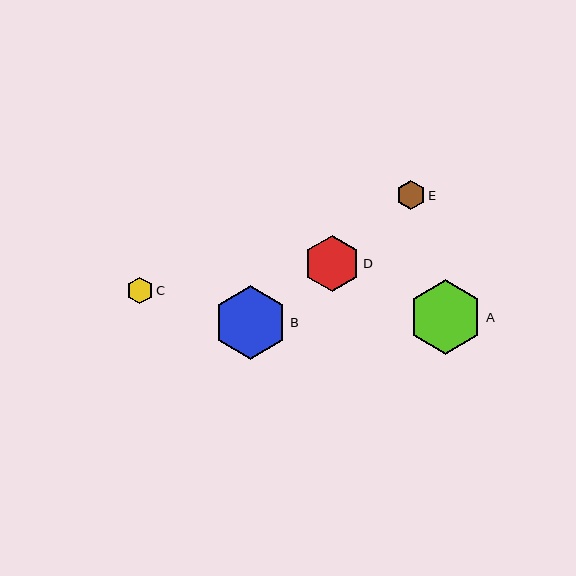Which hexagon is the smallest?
Hexagon C is the smallest with a size of approximately 27 pixels.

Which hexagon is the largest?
Hexagon A is the largest with a size of approximately 75 pixels.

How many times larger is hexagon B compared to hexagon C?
Hexagon B is approximately 2.7 times the size of hexagon C.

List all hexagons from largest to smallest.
From largest to smallest: A, B, D, E, C.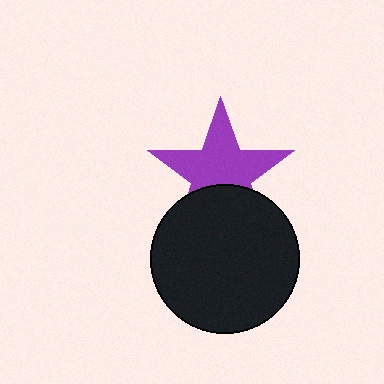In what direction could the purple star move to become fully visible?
The purple star could move up. That would shift it out from behind the black circle entirely.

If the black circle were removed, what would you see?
You would see the complete purple star.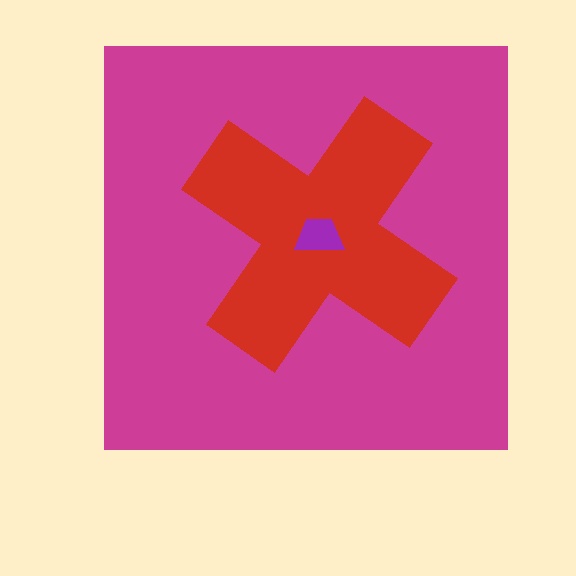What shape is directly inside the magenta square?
The red cross.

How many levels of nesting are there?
3.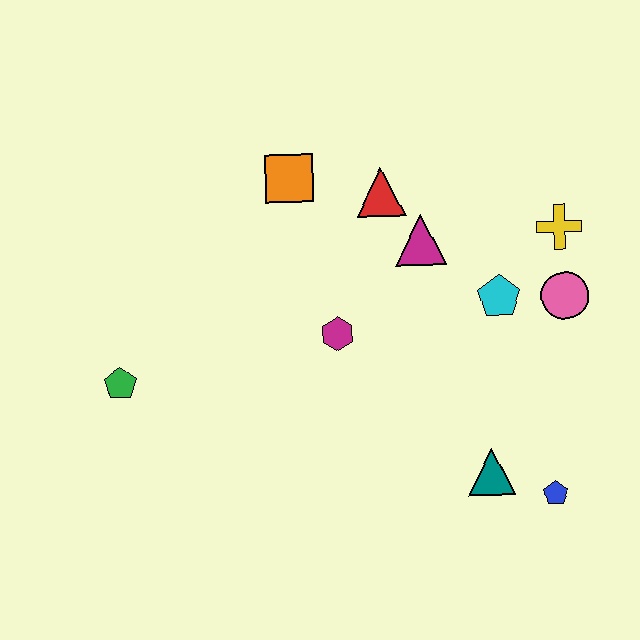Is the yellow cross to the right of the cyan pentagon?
Yes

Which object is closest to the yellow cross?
The pink circle is closest to the yellow cross.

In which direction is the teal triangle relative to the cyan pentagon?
The teal triangle is below the cyan pentagon.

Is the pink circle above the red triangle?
No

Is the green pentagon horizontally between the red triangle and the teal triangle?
No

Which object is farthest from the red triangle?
The blue pentagon is farthest from the red triangle.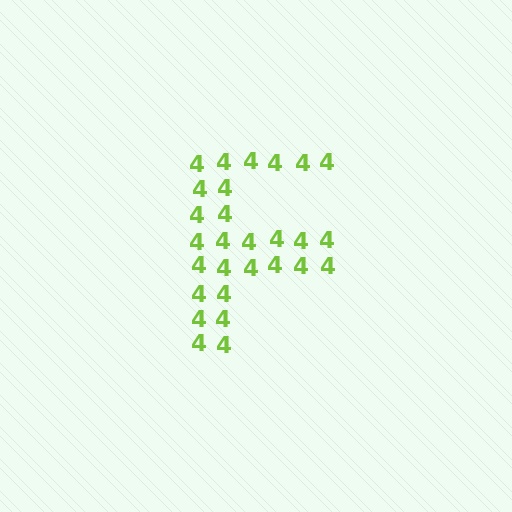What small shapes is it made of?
It is made of small digit 4's.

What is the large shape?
The large shape is the letter F.